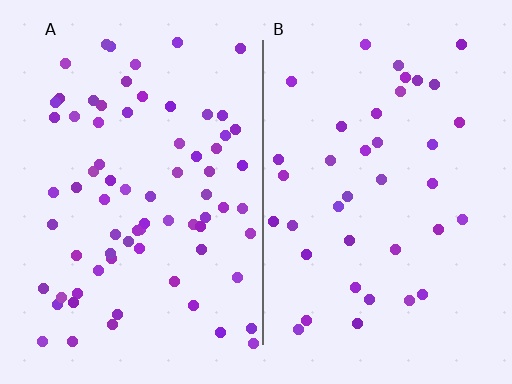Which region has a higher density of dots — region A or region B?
A (the left).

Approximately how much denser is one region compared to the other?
Approximately 1.9× — region A over region B.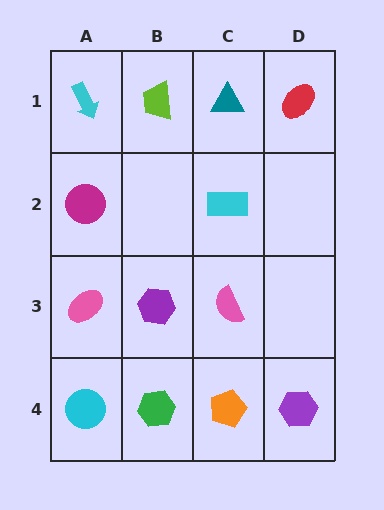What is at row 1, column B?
A lime trapezoid.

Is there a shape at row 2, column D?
No, that cell is empty.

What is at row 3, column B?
A purple hexagon.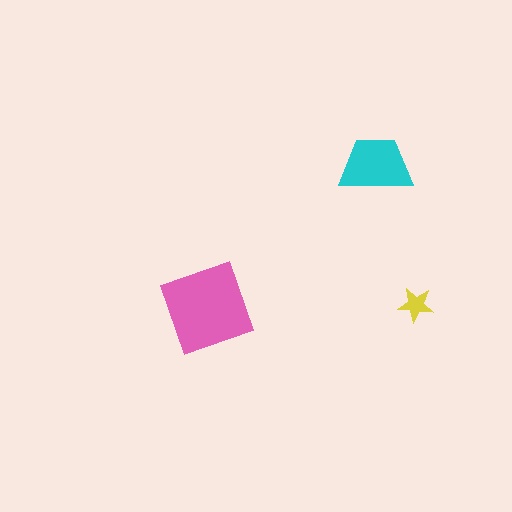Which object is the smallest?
The yellow star.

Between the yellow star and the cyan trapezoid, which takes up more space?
The cyan trapezoid.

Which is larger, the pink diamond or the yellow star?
The pink diamond.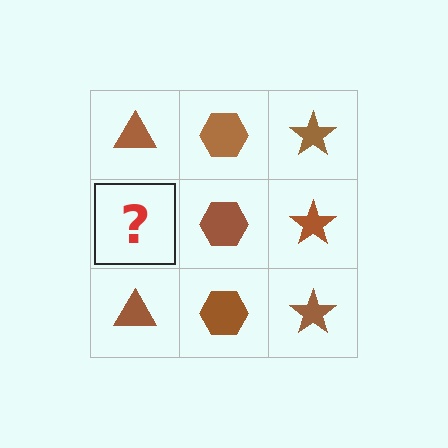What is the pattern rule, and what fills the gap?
The rule is that each column has a consistent shape. The gap should be filled with a brown triangle.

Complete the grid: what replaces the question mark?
The question mark should be replaced with a brown triangle.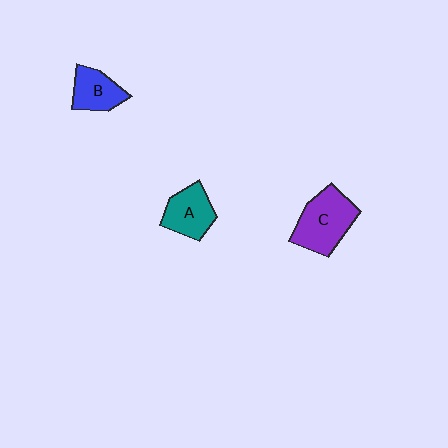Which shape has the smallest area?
Shape B (blue).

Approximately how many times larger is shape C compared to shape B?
Approximately 1.6 times.